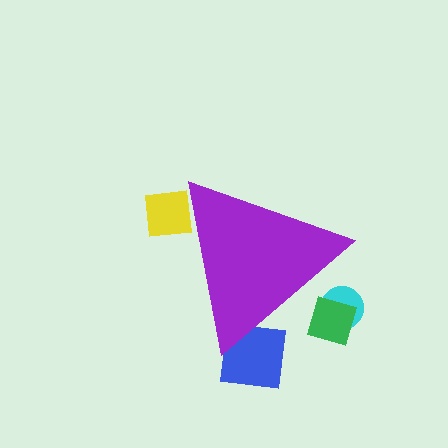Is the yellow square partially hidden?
Yes, the yellow square is partially hidden behind the purple triangle.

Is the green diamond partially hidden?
Yes, the green diamond is partially hidden behind the purple triangle.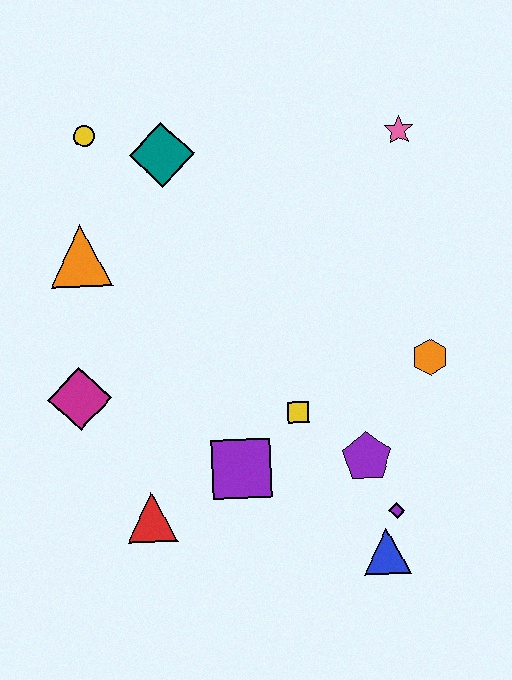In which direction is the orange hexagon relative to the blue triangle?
The orange hexagon is above the blue triangle.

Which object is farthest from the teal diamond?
The blue triangle is farthest from the teal diamond.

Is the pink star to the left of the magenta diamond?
No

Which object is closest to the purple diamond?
The blue triangle is closest to the purple diamond.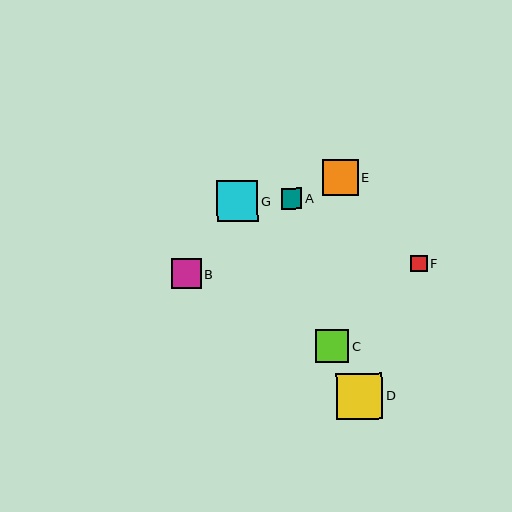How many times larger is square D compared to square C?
Square D is approximately 1.4 times the size of square C.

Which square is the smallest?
Square F is the smallest with a size of approximately 16 pixels.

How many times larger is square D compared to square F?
Square D is approximately 2.8 times the size of square F.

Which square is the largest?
Square D is the largest with a size of approximately 46 pixels.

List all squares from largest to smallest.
From largest to smallest: D, G, E, C, B, A, F.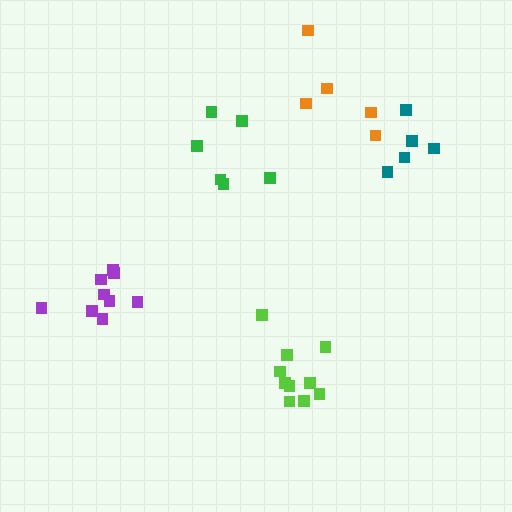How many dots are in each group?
Group 1: 9 dots, Group 2: 10 dots, Group 3: 6 dots, Group 4: 5 dots, Group 5: 5 dots (35 total).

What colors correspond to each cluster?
The clusters are colored: purple, lime, green, orange, teal.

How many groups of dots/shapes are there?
There are 5 groups.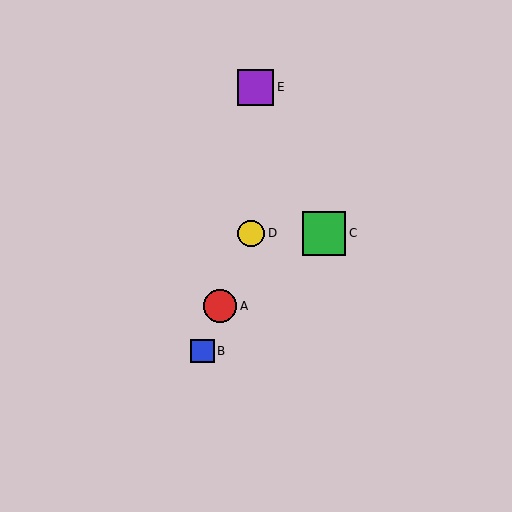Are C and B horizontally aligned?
No, C is at y≈233 and B is at y≈351.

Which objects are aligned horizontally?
Objects C, D are aligned horizontally.